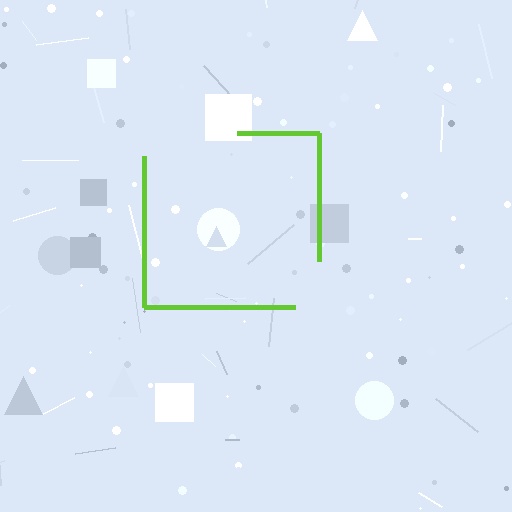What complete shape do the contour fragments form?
The contour fragments form a square.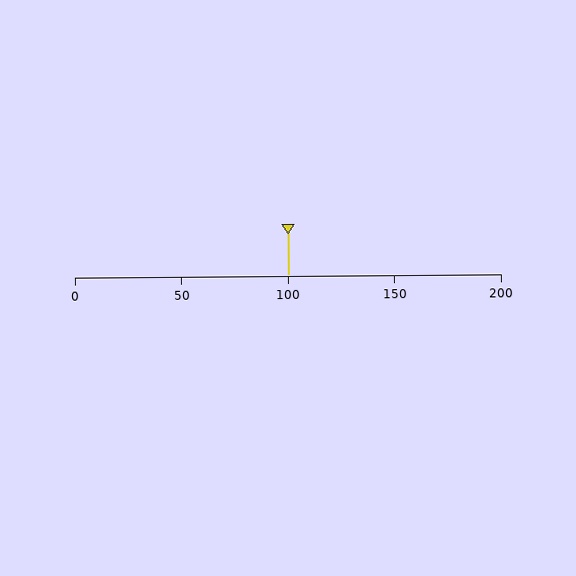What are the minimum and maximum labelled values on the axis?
The axis runs from 0 to 200.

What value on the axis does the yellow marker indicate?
The marker indicates approximately 100.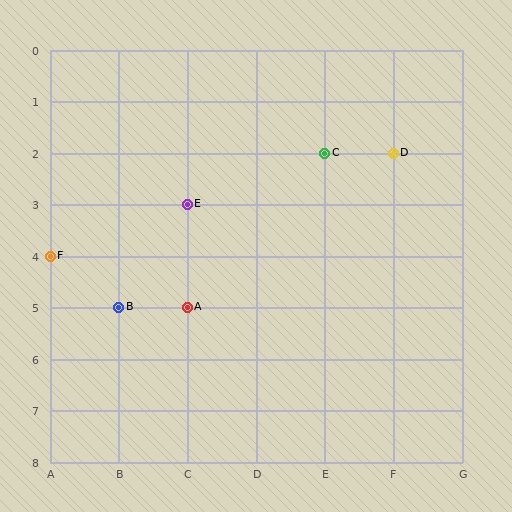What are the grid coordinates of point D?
Point D is at grid coordinates (F, 2).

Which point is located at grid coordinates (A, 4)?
Point F is at (A, 4).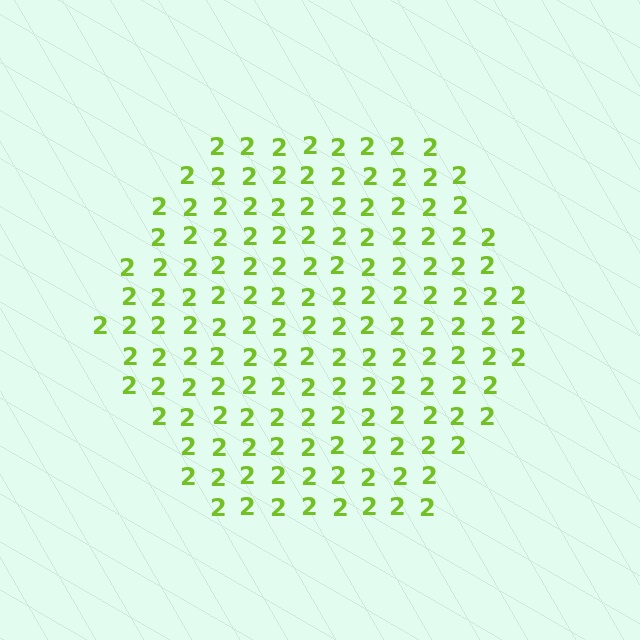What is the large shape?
The large shape is a hexagon.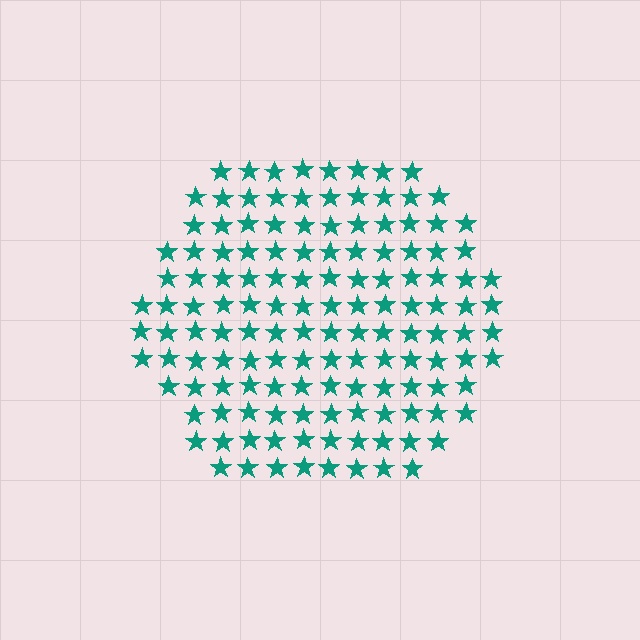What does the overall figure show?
The overall figure shows a hexagon.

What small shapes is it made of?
It is made of small stars.